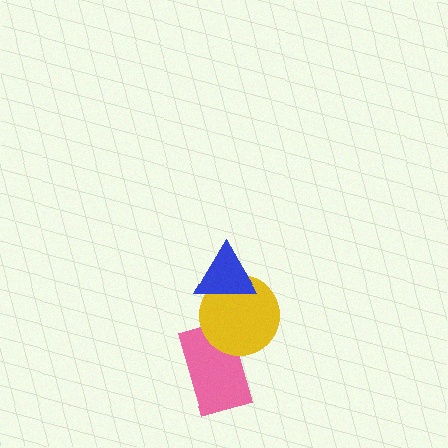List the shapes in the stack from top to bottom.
From top to bottom: the blue triangle, the yellow circle, the pink rectangle.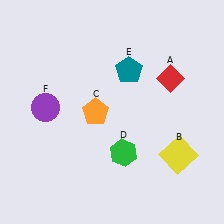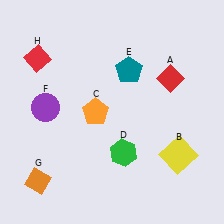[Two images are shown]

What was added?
An orange diamond (G), a red diamond (H) were added in Image 2.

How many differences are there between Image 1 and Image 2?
There are 2 differences between the two images.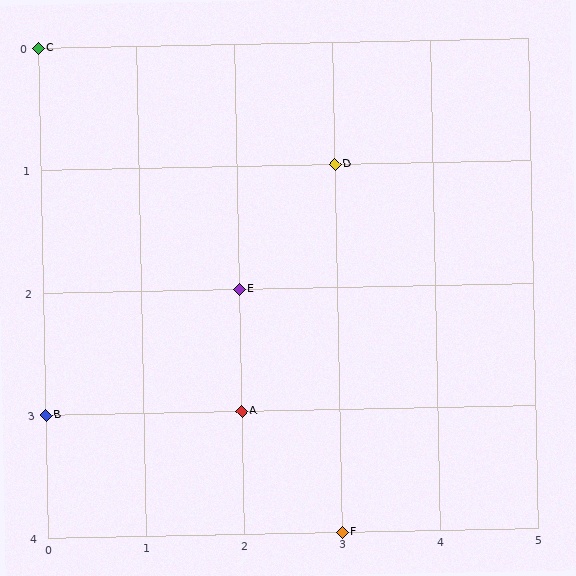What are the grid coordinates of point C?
Point C is at grid coordinates (0, 0).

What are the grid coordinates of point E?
Point E is at grid coordinates (2, 2).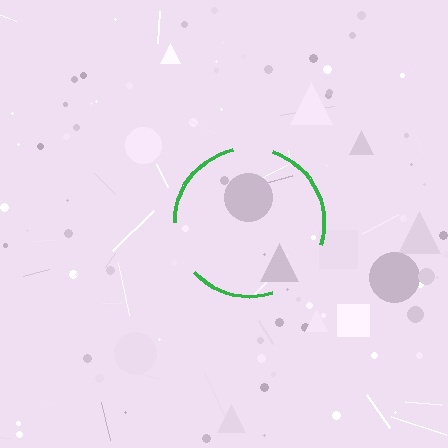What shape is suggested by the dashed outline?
The dashed outline suggests a circle.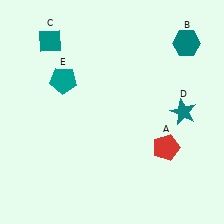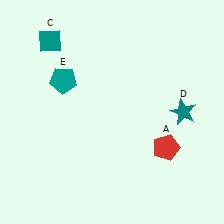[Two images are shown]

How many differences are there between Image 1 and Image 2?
There is 1 difference between the two images.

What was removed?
The teal hexagon (B) was removed in Image 2.